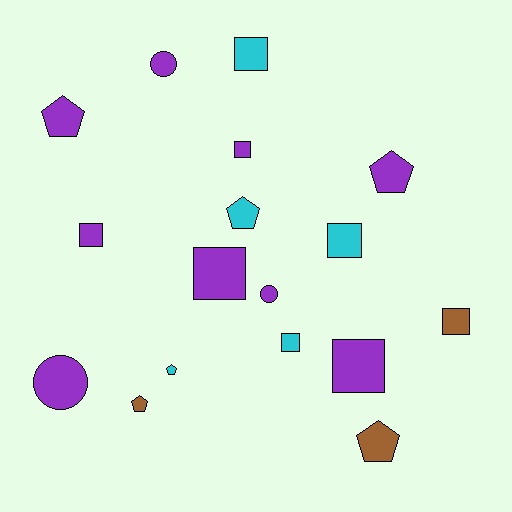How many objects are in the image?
There are 17 objects.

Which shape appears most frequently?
Square, with 8 objects.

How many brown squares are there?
There is 1 brown square.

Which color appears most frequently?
Purple, with 9 objects.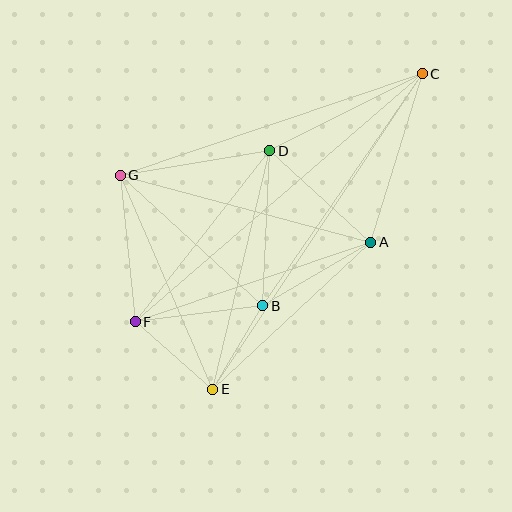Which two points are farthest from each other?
Points C and F are farthest from each other.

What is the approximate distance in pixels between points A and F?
The distance between A and F is approximately 248 pixels.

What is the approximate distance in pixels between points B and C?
The distance between B and C is approximately 281 pixels.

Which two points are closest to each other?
Points B and E are closest to each other.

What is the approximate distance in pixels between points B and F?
The distance between B and F is approximately 128 pixels.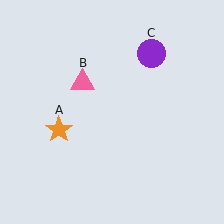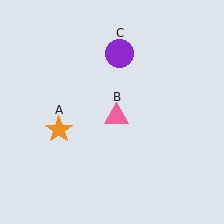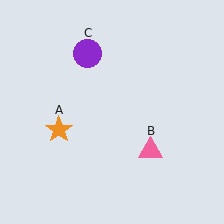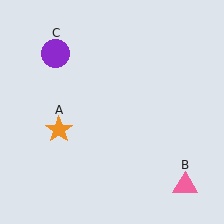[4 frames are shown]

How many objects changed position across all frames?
2 objects changed position: pink triangle (object B), purple circle (object C).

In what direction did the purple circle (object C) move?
The purple circle (object C) moved left.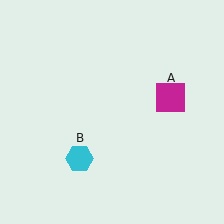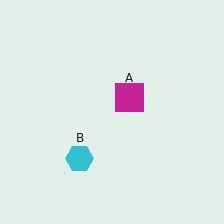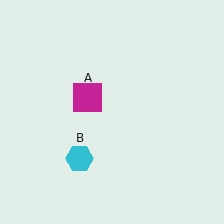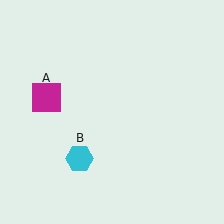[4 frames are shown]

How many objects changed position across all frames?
1 object changed position: magenta square (object A).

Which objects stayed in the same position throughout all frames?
Cyan hexagon (object B) remained stationary.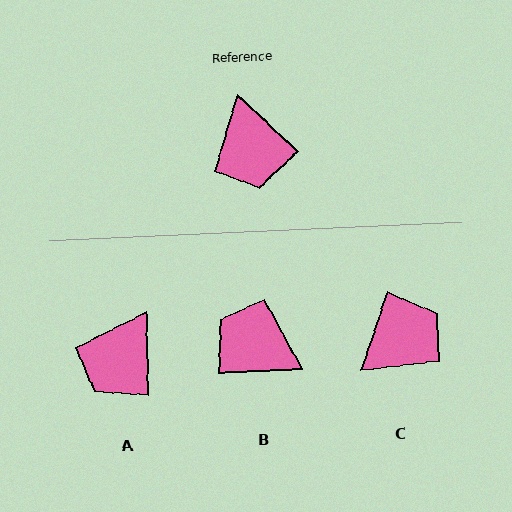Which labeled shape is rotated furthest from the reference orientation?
B, about 135 degrees away.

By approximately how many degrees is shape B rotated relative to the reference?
Approximately 135 degrees clockwise.